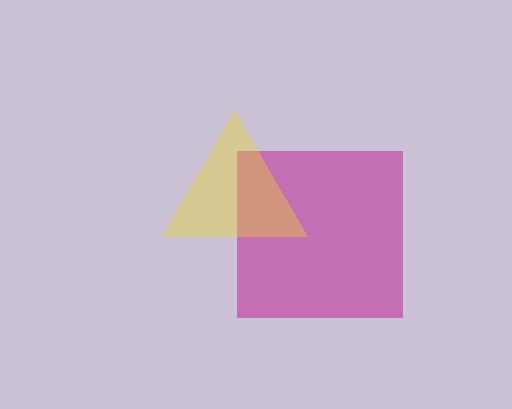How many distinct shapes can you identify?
There are 2 distinct shapes: a magenta square, a yellow triangle.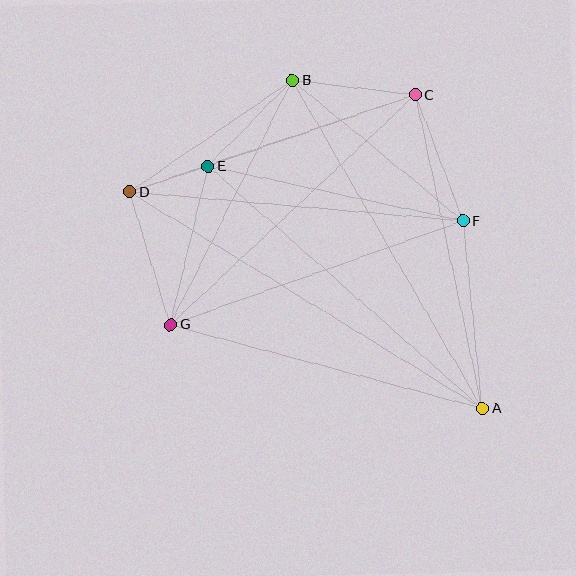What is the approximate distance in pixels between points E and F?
The distance between E and F is approximately 261 pixels.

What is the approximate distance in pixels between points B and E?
The distance between B and E is approximately 120 pixels.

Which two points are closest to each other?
Points D and E are closest to each other.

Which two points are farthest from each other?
Points A and D are farthest from each other.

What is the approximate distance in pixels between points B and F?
The distance between B and F is approximately 221 pixels.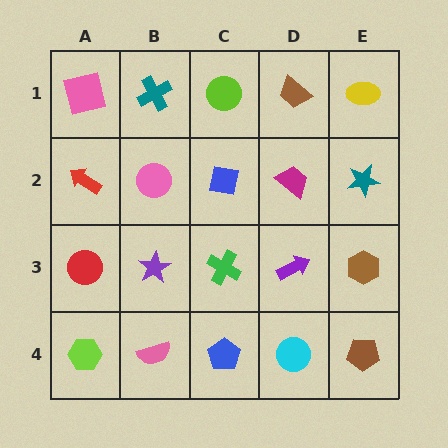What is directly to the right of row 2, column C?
A magenta trapezoid.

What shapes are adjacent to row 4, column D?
A purple arrow (row 3, column D), a blue pentagon (row 4, column C), a brown pentagon (row 4, column E).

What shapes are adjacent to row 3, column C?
A blue square (row 2, column C), a blue pentagon (row 4, column C), a purple star (row 3, column B), a purple arrow (row 3, column D).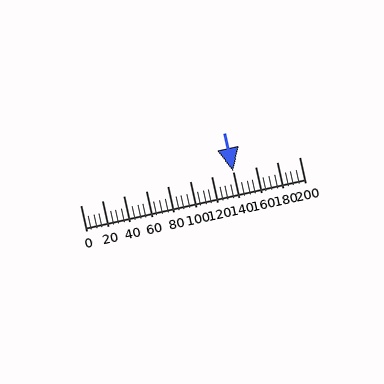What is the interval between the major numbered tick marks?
The major tick marks are spaced 20 units apart.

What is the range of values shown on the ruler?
The ruler shows values from 0 to 200.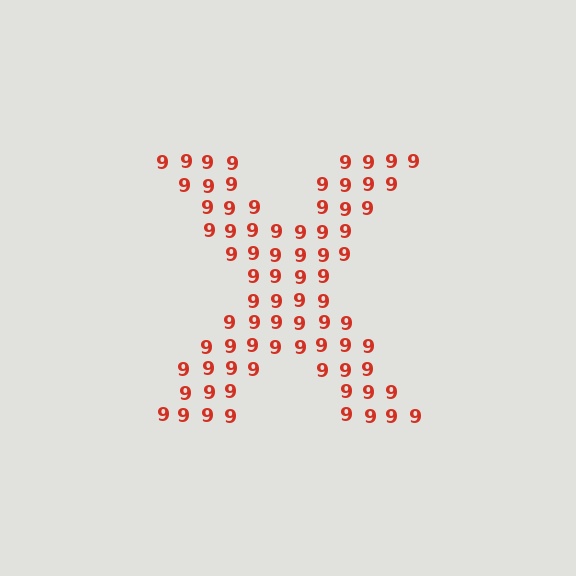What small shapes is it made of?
It is made of small digit 9's.